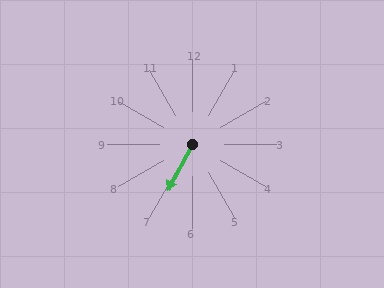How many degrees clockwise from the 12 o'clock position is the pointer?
Approximately 208 degrees.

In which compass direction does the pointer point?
Southwest.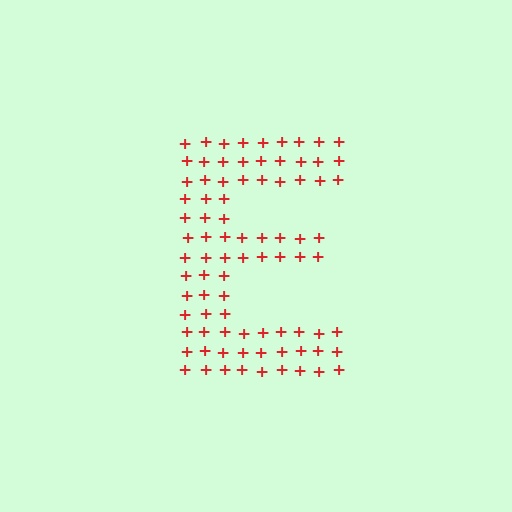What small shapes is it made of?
It is made of small plus signs.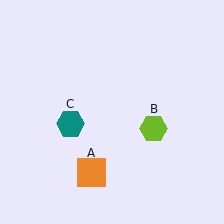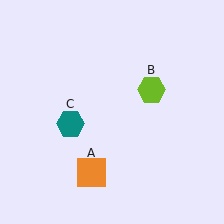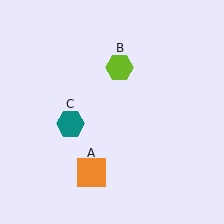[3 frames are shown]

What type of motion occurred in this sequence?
The lime hexagon (object B) rotated counterclockwise around the center of the scene.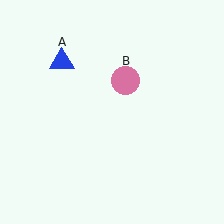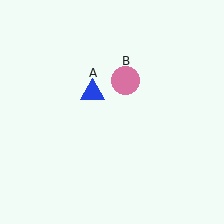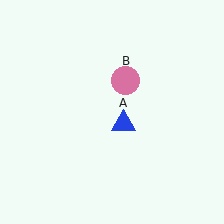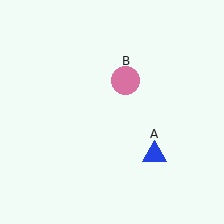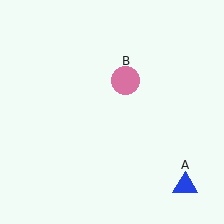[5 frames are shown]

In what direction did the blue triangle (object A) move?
The blue triangle (object A) moved down and to the right.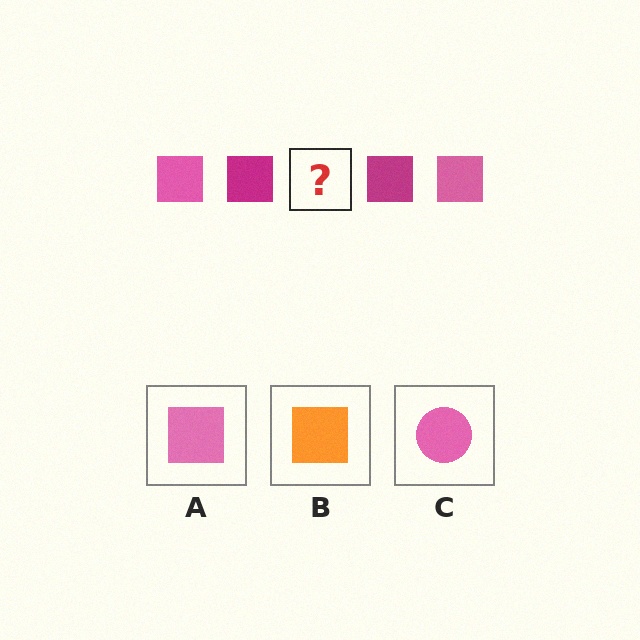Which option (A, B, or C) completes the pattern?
A.